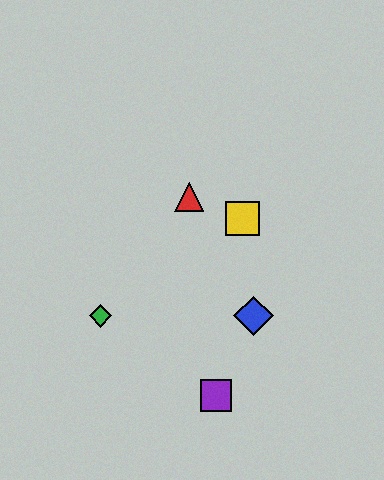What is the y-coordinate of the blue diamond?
The blue diamond is at y≈316.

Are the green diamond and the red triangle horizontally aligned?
No, the green diamond is at y≈316 and the red triangle is at y≈197.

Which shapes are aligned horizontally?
The blue diamond, the green diamond are aligned horizontally.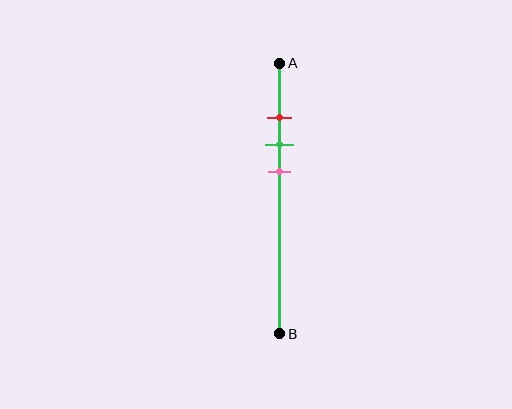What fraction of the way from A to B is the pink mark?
The pink mark is approximately 40% (0.4) of the way from A to B.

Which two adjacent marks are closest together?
The red and green marks are the closest adjacent pair.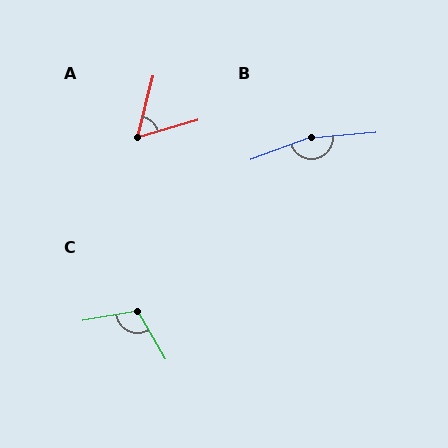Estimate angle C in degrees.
Approximately 109 degrees.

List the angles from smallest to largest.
A (59°), C (109°), B (165°).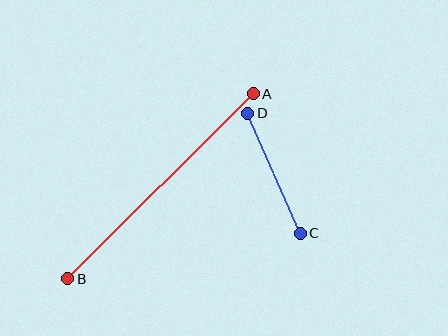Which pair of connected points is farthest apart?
Points A and B are farthest apart.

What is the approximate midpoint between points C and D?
The midpoint is at approximately (274, 173) pixels.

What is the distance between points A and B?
The distance is approximately 262 pixels.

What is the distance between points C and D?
The distance is approximately 131 pixels.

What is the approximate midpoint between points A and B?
The midpoint is at approximately (161, 186) pixels.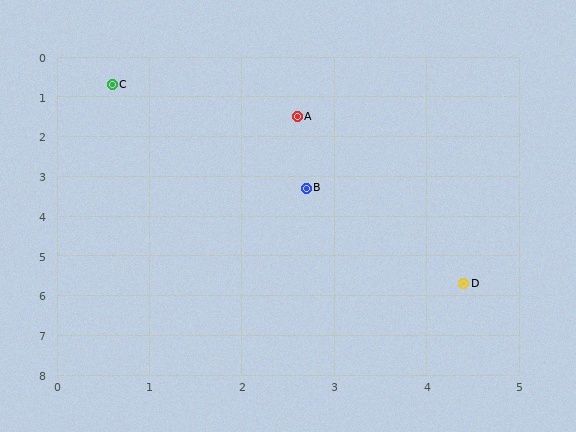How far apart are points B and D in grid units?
Points B and D are about 2.9 grid units apart.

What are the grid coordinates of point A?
Point A is at approximately (2.6, 1.5).